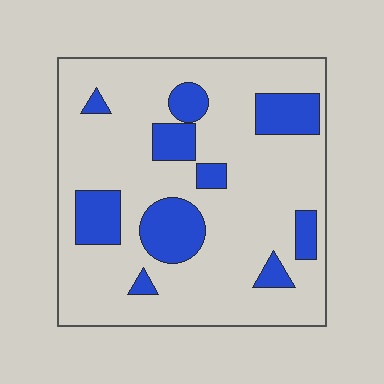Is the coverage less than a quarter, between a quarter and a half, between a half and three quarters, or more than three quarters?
Less than a quarter.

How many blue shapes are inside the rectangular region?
10.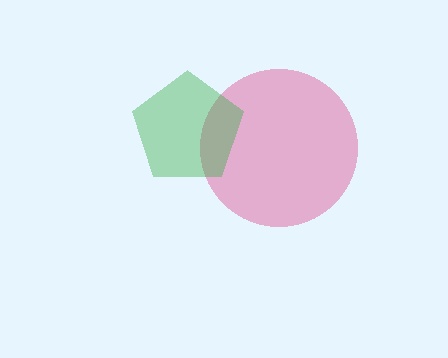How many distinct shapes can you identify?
There are 2 distinct shapes: a pink circle, a green pentagon.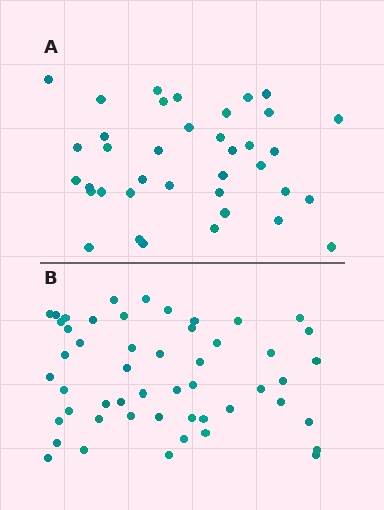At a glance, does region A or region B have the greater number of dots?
Region B (the bottom region) has more dots.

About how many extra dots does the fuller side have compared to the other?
Region B has approximately 15 more dots than region A.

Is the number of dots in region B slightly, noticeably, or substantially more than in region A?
Region B has noticeably more, but not dramatically so. The ratio is roughly 1.3 to 1.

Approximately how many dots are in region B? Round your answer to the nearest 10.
About 50 dots. (The exact count is 51, which rounds to 50.)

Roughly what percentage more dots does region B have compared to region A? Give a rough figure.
About 35% more.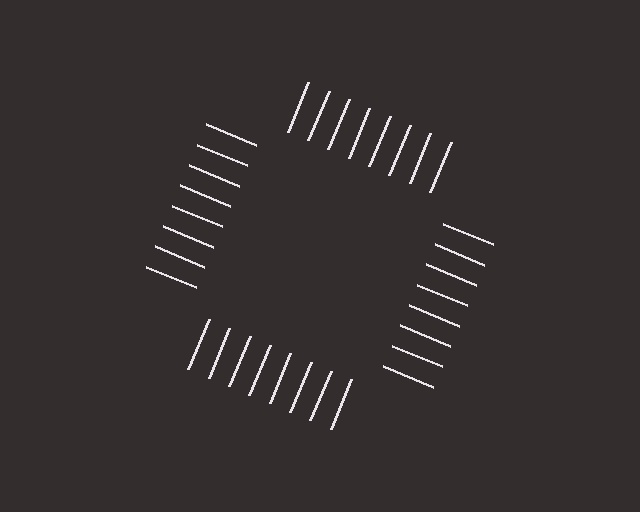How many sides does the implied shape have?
4 sides — the line-ends trace a square.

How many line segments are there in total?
32 — 8 along each of the 4 edges.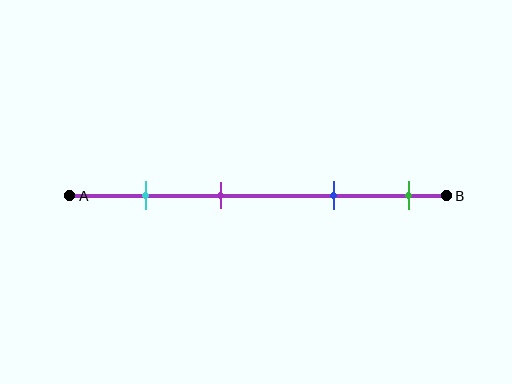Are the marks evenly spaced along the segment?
No, the marks are not evenly spaced.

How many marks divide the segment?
There are 4 marks dividing the segment.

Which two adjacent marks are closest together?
The cyan and purple marks are the closest adjacent pair.